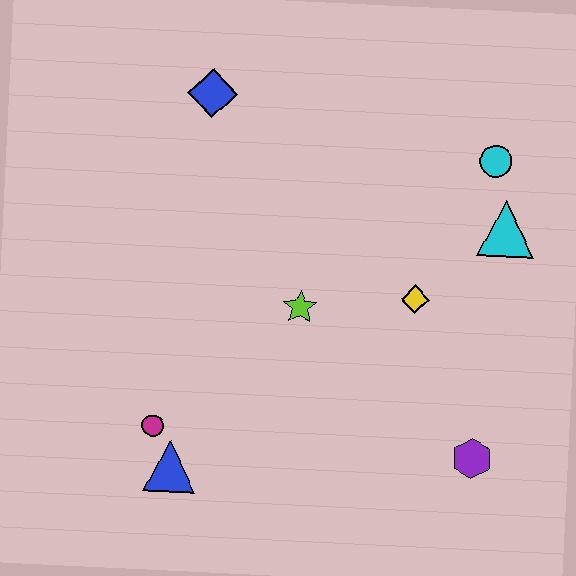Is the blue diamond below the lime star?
No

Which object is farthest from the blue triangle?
The cyan circle is farthest from the blue triangle.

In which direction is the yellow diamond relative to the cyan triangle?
The yellow diamond is to the left of the cyan triangle.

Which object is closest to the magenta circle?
The blue triangle is closest to the magenta circle.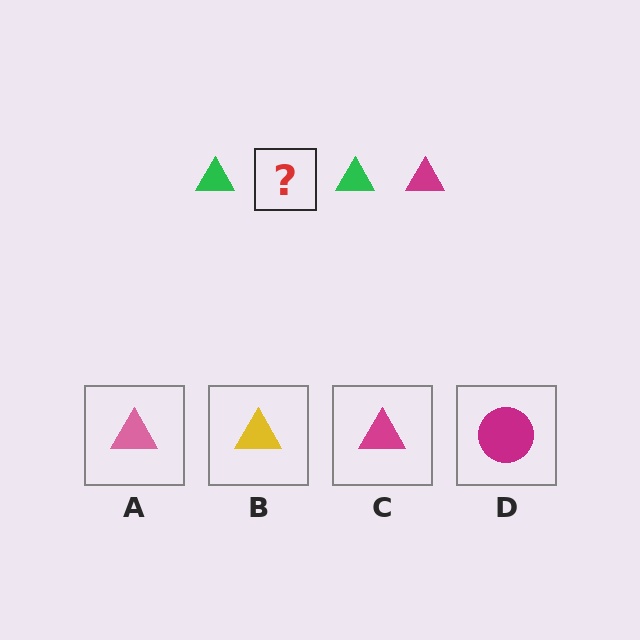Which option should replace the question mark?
Option C.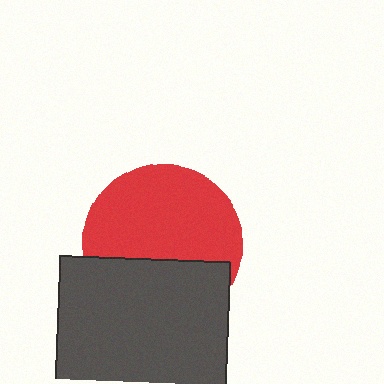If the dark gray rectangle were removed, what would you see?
You would see the complete red circle.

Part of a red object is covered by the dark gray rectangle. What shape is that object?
It is a circle.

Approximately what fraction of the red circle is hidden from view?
Roughly 38% of the red circle is hidden behind the dark gray rectangle.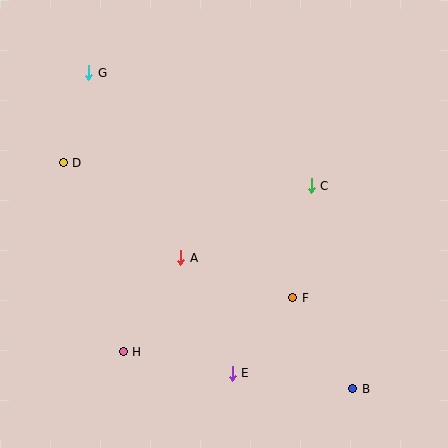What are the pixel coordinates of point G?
Point G is at (89, 73).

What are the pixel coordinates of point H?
Point H is at (123, 352).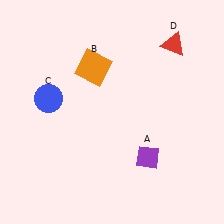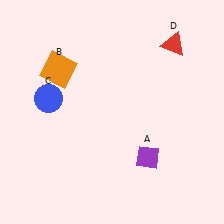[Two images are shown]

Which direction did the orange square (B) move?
The orange square (B) moved left.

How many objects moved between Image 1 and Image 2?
1 object moved between the two images.